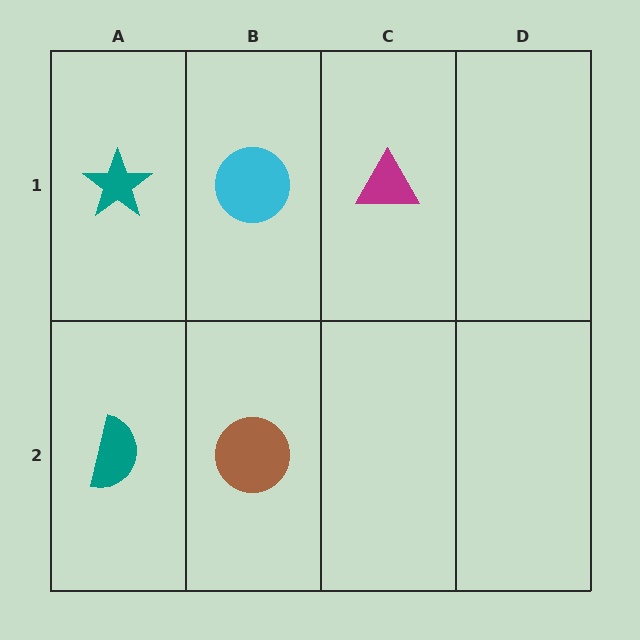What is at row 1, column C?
A magenta triangle.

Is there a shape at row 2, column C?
No, that cell is empty.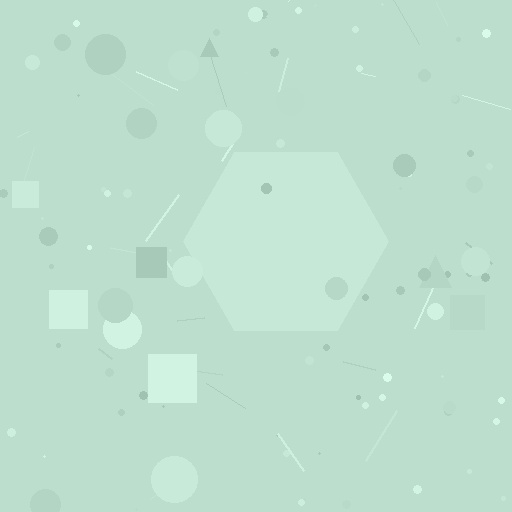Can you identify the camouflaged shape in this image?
The camouflaged shape is a hexagon.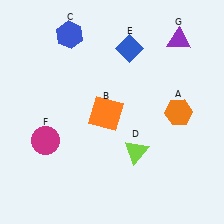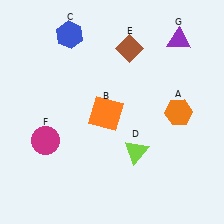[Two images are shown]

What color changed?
The diamond (E) changed from blue in Image 1 to brown in Image 2.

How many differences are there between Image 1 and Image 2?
There is 1 difference between the two images.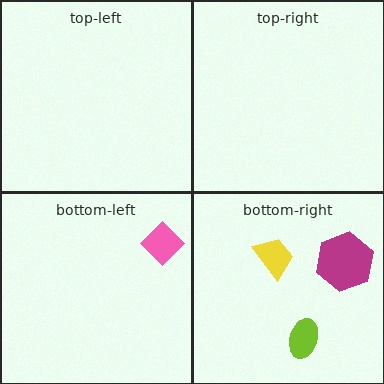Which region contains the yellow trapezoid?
The bottom-right region.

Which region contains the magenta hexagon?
The bottom-right region.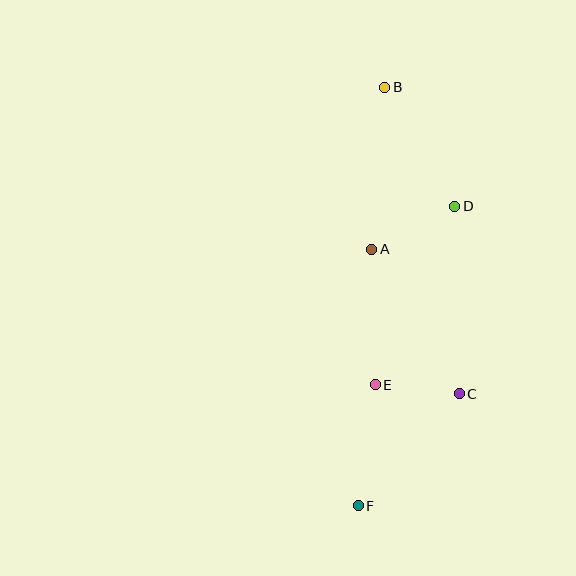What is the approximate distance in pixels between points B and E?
The distance between B and E is approximately 298 pixels.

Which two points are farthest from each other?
Points B and F are farthest from each other.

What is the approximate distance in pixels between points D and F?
The distance between D and F is approximately 314 pixels.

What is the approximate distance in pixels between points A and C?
The distance between A and C is approximately 169 pixels.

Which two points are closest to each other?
Points C and E are closest to each other.